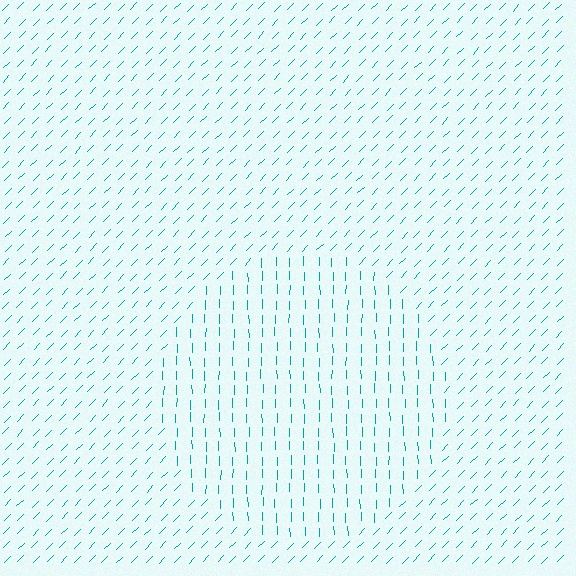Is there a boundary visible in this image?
Yes, there is a texture boundary formed by a change in line orientation.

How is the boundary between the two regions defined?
The boundary is defined purely by a change in line orientation (approximately 45 degrees difference). All lines are the same color and thickness.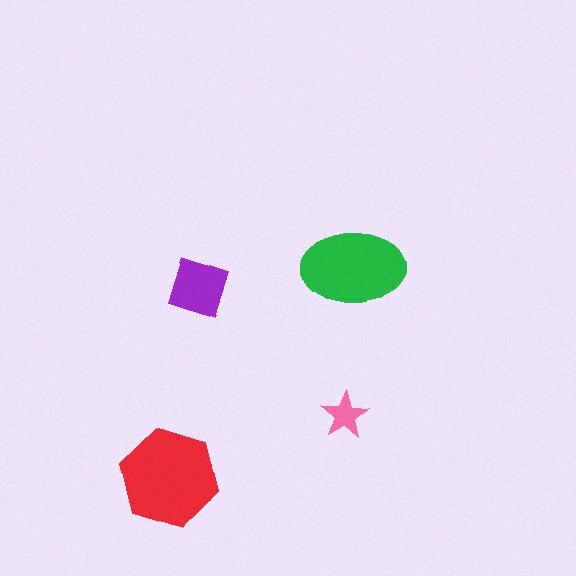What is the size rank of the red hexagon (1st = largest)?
1st.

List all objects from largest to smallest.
The red hexagon, the green ellipse, the purple square, the pink star.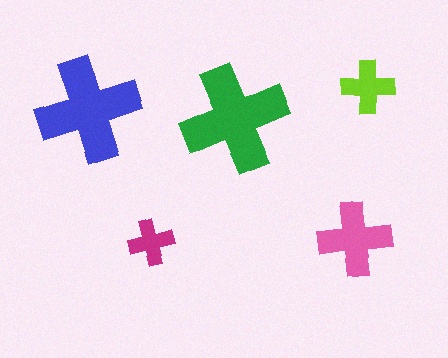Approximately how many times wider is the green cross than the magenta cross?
About 2.5 times wider.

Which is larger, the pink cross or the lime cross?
The pink one.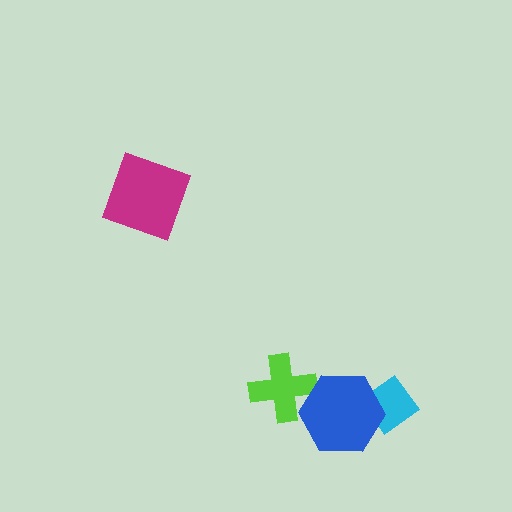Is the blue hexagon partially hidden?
No, no other shape covers it.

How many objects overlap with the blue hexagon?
2 objects overlap with the blue hexagon.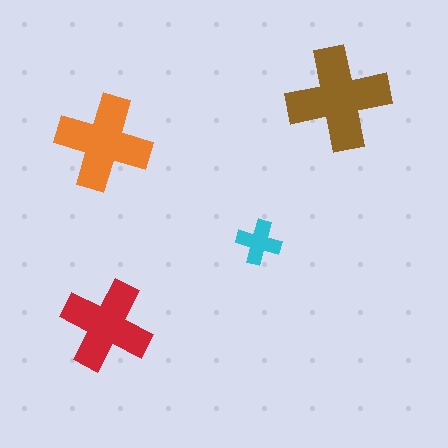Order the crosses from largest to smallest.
the brown one, the orange one, the red one, the cyan one.